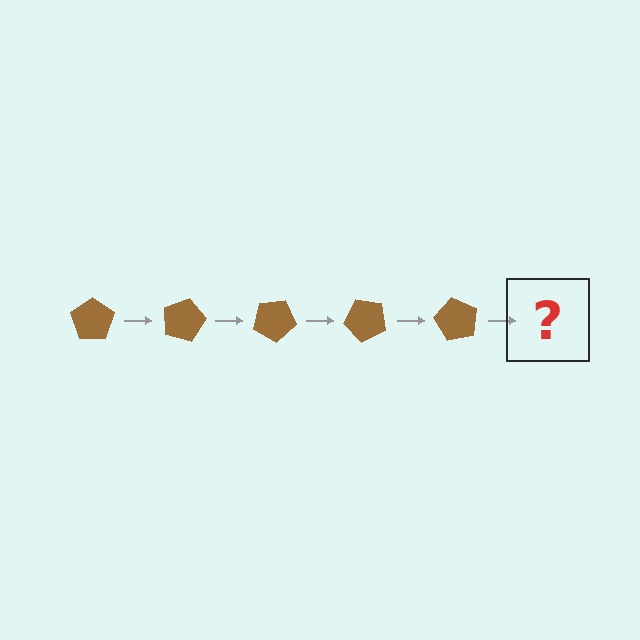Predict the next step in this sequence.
The next step is a brown pentagon rotated 75 degrees.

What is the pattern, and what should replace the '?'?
The pattern is that the pentagon rotates 15 degrees each step. The '?' should be a brown pentagon rotated 75 degrees.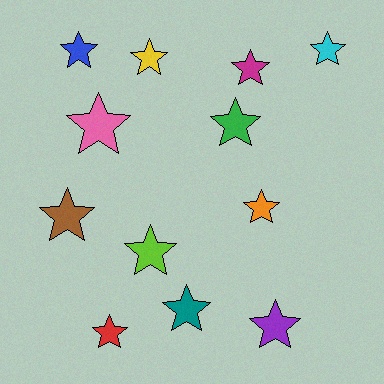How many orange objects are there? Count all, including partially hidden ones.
There is 1 orange object.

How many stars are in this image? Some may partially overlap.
There are 12 stars.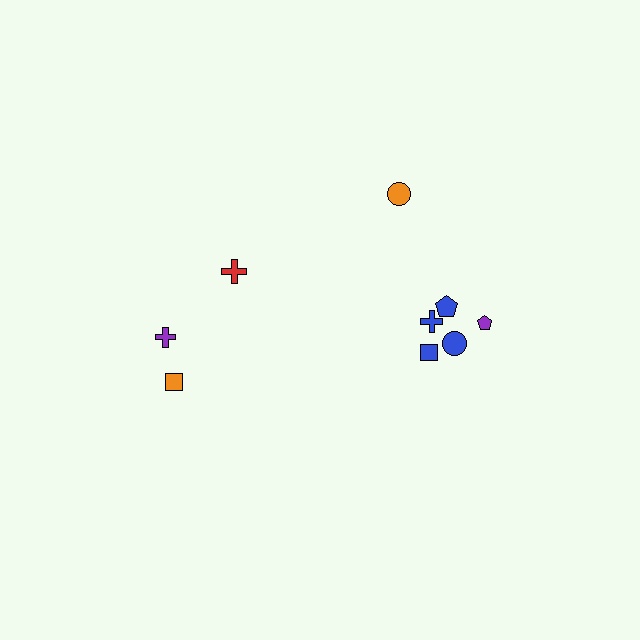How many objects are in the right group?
There are 6 objects.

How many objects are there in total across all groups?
There are 9 objects.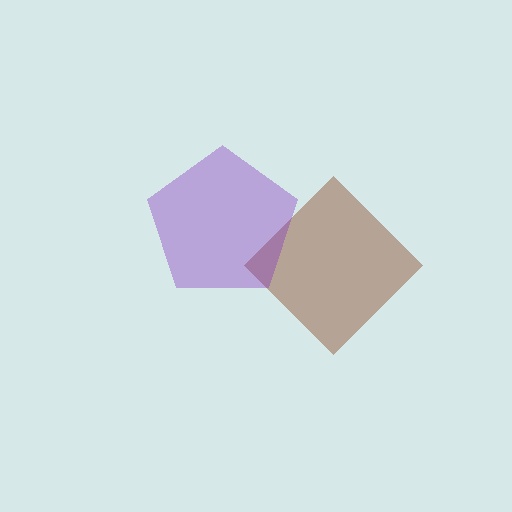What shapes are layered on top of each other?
The layered shapes are: a brown diamond, a purple pentagon.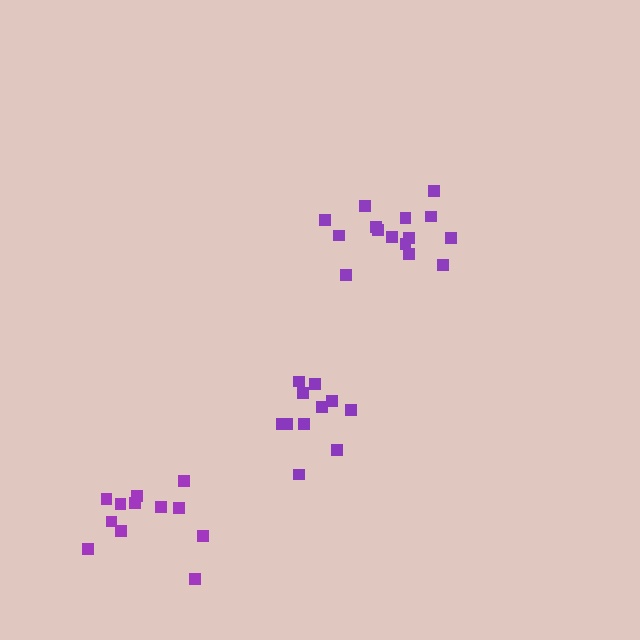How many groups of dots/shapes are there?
There are 3 groups.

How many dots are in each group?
Group 1: 15 dots, Group 2: 11 dots, Group 3: 12 dots (38 total).